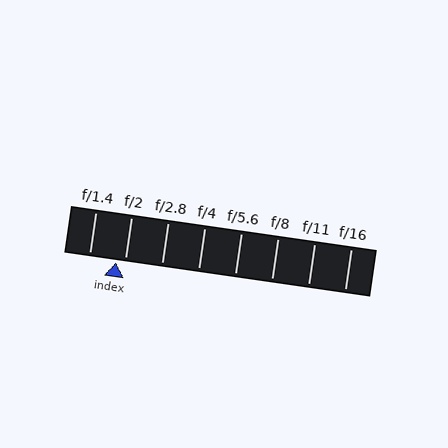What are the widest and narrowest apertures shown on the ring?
The widest aperture shown is f/1.4 and the narrowest is f/16.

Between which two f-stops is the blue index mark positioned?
The index mark is between f/1.4 and f/2.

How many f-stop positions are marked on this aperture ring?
There are 8 f-stop positions marked.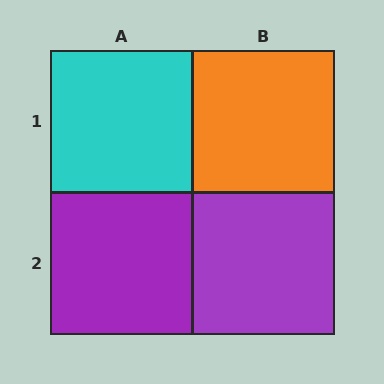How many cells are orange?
1 cell is orange.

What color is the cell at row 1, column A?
Cyan.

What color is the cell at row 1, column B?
Orange.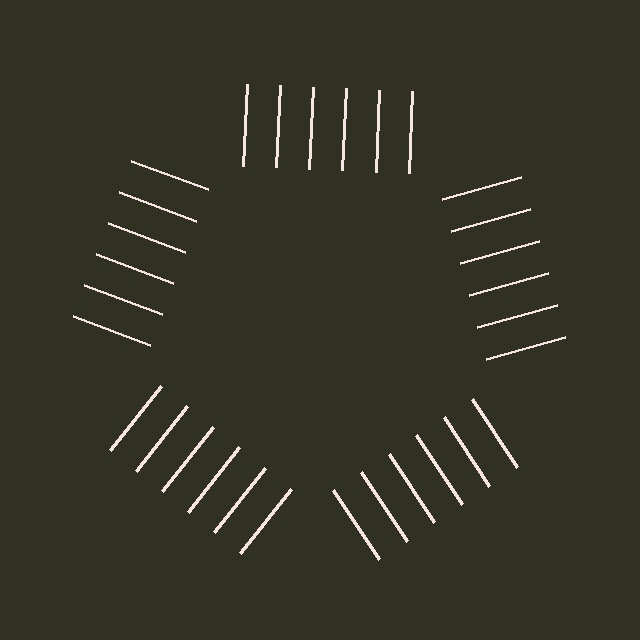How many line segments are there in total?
30 — 6 along each of the 5 edges.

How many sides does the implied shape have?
5 sides — the line-ends trace a pentagon.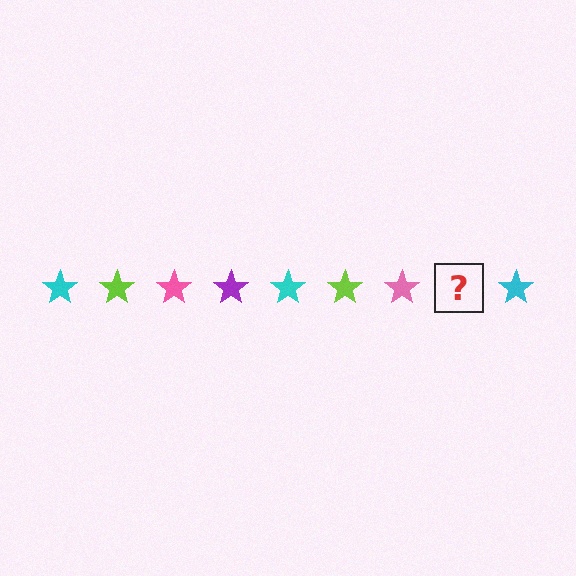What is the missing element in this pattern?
The missing element is a purple star.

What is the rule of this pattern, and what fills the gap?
The rule is that the pattern cycles through cyan, lime, pink, purple stars. The gap should be filled with a purple star.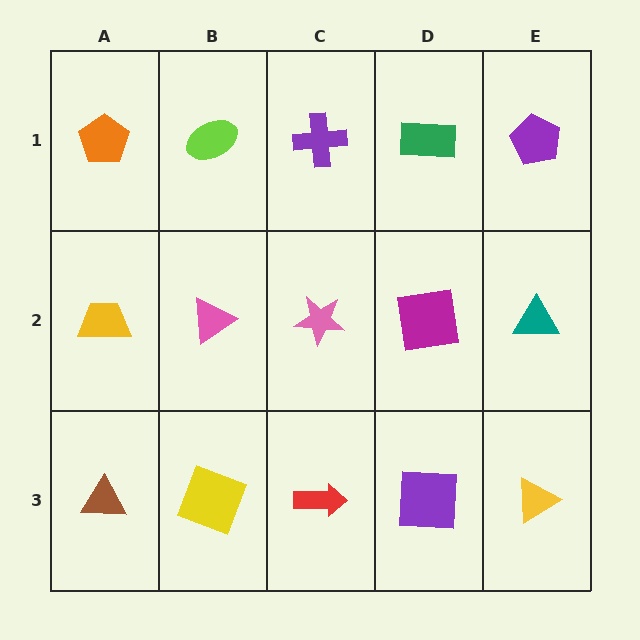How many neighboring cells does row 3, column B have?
3.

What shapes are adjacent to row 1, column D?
A magenta square (row 2, column D), a purple cross (row 1, column C), a purple pentagon (row 1, column E).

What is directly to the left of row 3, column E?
A purple square.